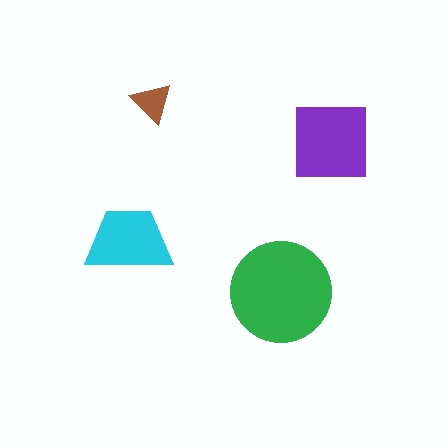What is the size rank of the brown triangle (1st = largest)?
4th.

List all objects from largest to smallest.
The green circle, the purple square, the cyan trapezoid, the brown triangle.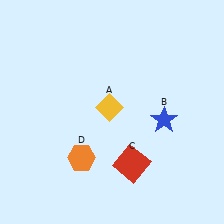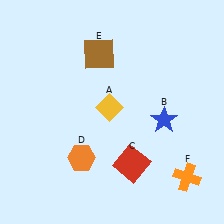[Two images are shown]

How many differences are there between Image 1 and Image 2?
There are 2 differences between the two images.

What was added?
A brown square (E), an orange cross (F) were added in Image 2.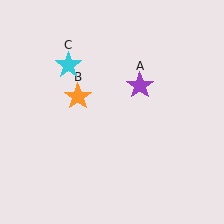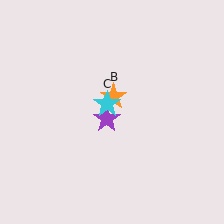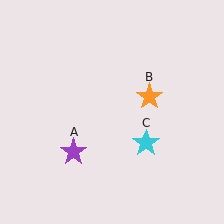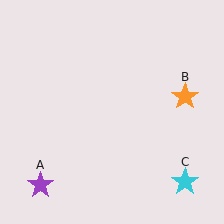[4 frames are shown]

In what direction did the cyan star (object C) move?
The cyan star (object C) moved down and to the right.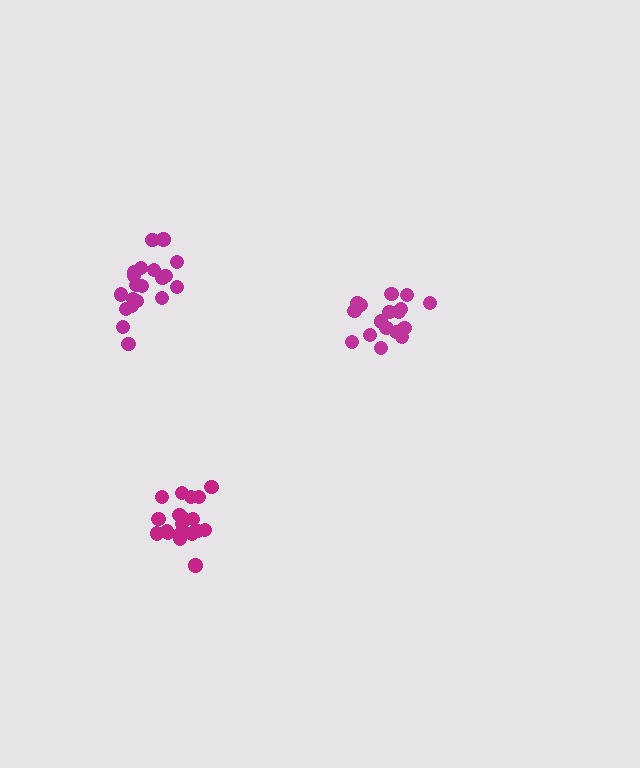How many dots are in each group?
Group 1: 20 dots, Group 2: 17 dots, Group 3: 19 dots (56 total).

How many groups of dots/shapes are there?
There are 3 groups.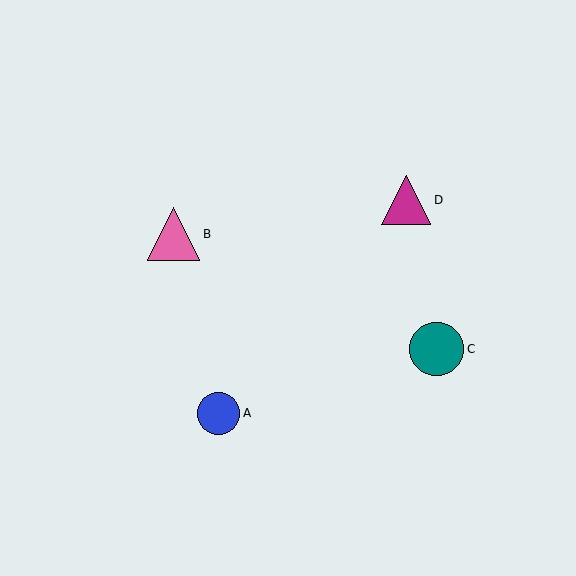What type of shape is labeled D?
Shape D is a magenta triangle.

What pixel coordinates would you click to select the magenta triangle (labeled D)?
Click at (406, 200) to select the magenta triangle D.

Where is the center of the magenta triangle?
The center of the magenta triangle is at (406, 200).